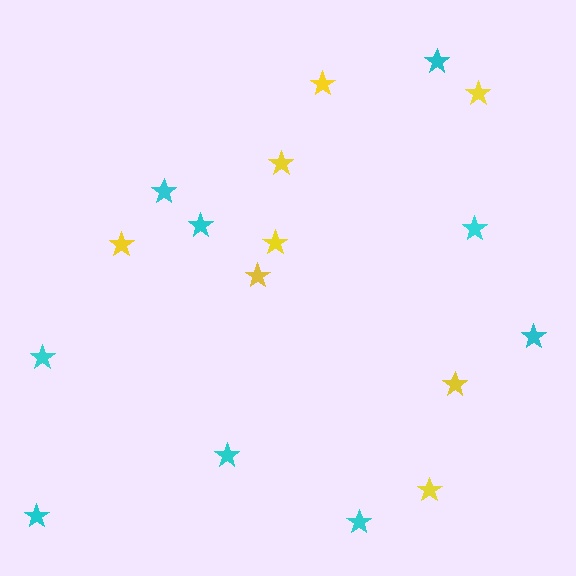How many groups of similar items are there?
There are 2 groups: one group of cyan stars (9) and one group of yellow stars (8).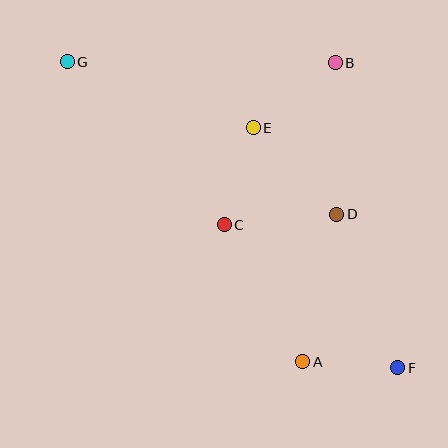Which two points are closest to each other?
Points A and F are closest to each other.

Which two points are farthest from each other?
Points F and G are farthest from each other.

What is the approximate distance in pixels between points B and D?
The distance between B and D is approximately 152 pixels.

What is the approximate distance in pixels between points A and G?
The distance between A and G is approximately 381 pixels.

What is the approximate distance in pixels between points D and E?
The distance between D and E is approximately 120 pixels.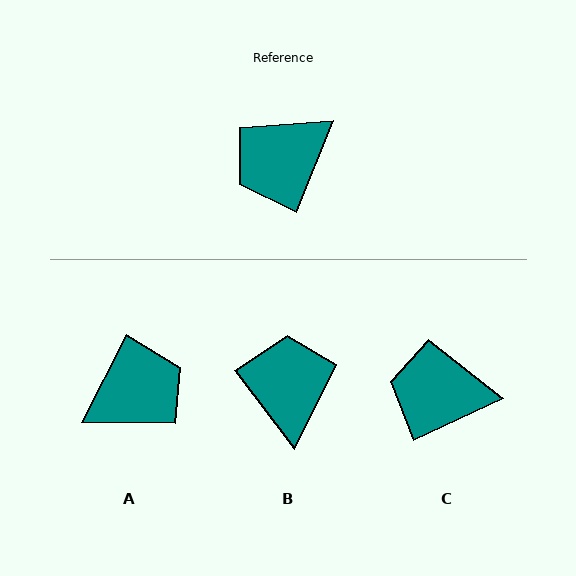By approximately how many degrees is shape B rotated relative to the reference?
Approximately 121 degrees clockwise.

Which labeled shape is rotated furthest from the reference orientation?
A, about 175 degrees away.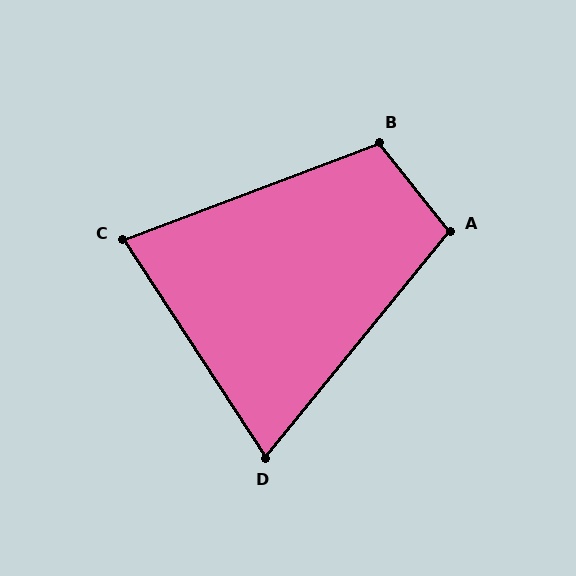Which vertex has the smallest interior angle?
D, at approximately 72 degrees.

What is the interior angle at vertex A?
Approximately 102 degrees (obtuse).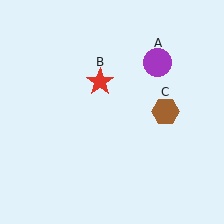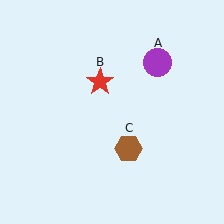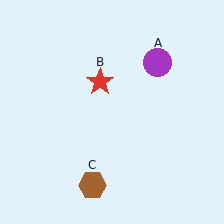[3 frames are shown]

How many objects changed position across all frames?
1 object changed position: brown hexagon (object C).